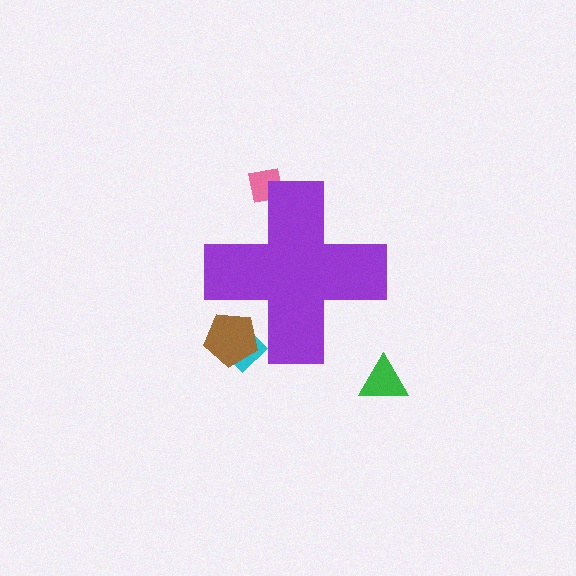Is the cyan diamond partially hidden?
Yes, the cyan diamond is partially hidden behind the purple cross.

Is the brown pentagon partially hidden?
Yes, the brown pentagon is partially hidden behind the purple cross.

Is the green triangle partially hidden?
No, the green triangle is fully visible.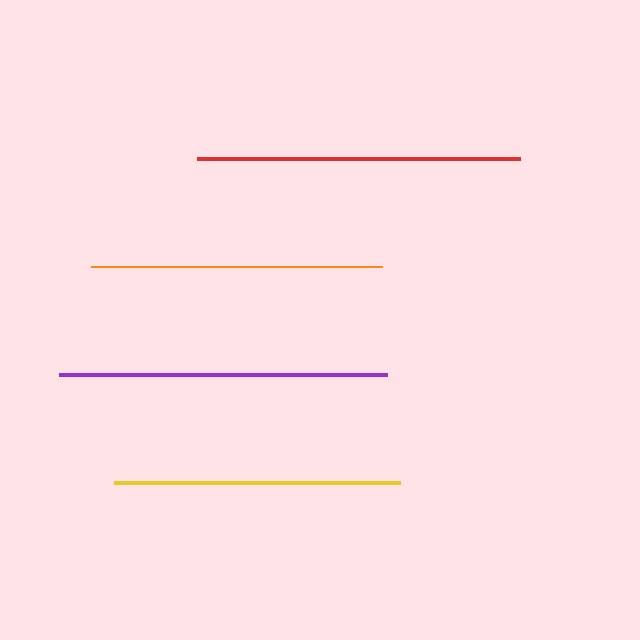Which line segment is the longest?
The purple line is the longest at approximately 328 pixels.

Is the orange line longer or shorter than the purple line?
The purple line is longer than the orange line.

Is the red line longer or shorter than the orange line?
The red line is longer than the orange line.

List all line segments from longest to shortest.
From longest to shortest: purple, red, orange, yellow.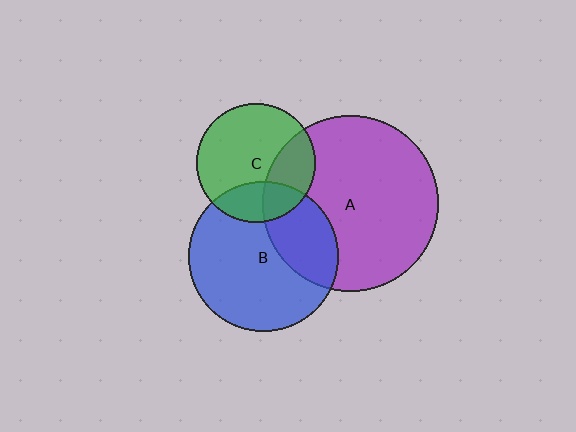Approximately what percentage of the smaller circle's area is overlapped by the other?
Approximately 30%.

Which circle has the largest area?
Circle A (purple).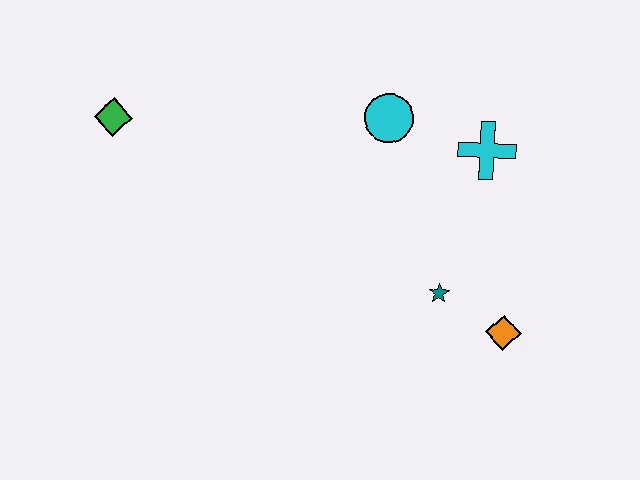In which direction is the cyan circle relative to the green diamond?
The cyan circle is to the right of the green diamond.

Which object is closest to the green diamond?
The cyan circle is closest to the green diamond.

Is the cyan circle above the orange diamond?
Yes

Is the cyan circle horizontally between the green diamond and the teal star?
Yes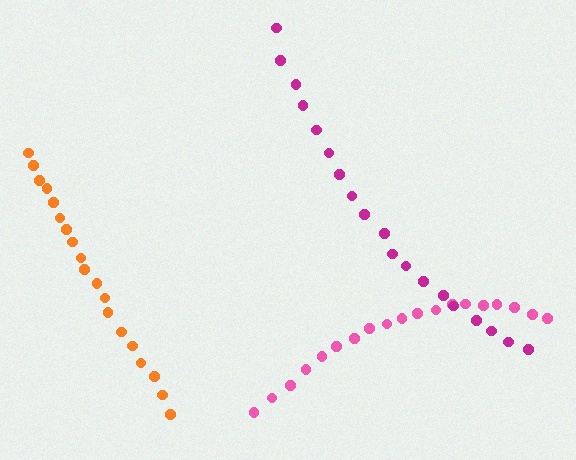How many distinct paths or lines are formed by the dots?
There are 3 distinct paths.